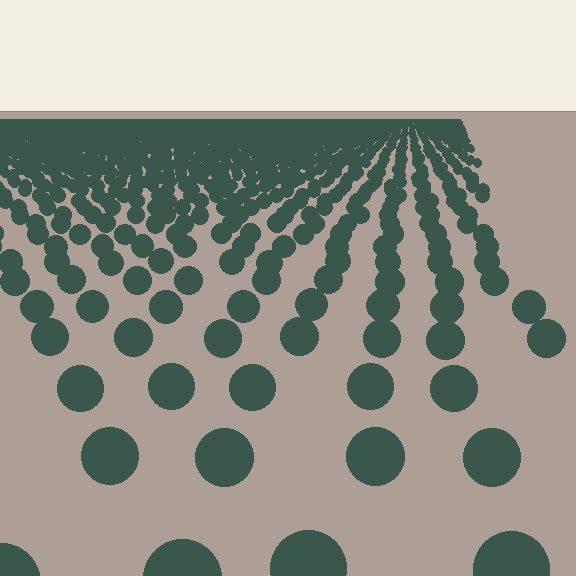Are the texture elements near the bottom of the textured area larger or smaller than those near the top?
Larger. Near the bottom, elements are closer to the viewer and appear at a bigger on-screen size.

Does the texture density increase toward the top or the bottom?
Density increases toward the top.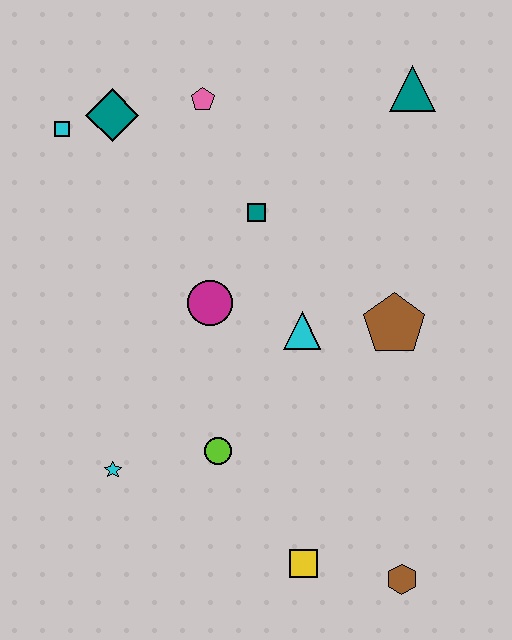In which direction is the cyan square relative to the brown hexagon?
The cyan square is above the brown hexagon.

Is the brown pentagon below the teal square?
Yes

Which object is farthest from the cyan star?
The teal triangle is farthest from the cyan star.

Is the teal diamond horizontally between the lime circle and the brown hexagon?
No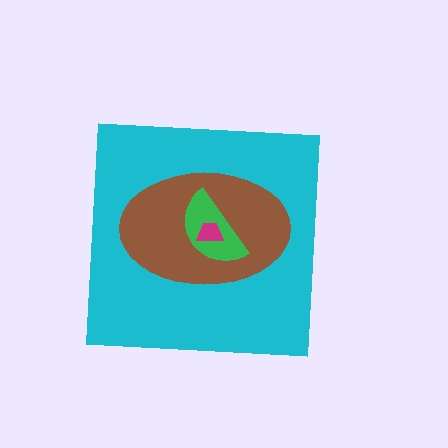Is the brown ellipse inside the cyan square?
Yes.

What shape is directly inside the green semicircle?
The magenta trapezoid.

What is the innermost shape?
The magenta trapezoid.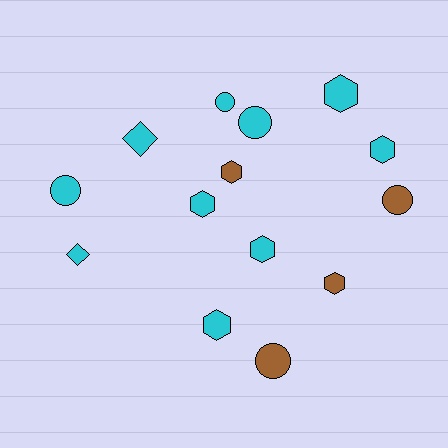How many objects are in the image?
There are 14 objects.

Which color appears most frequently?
Cyan, with 10 objects.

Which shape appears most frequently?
Hexagon, with 7 objects.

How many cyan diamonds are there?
There are 2 cyan diamonds.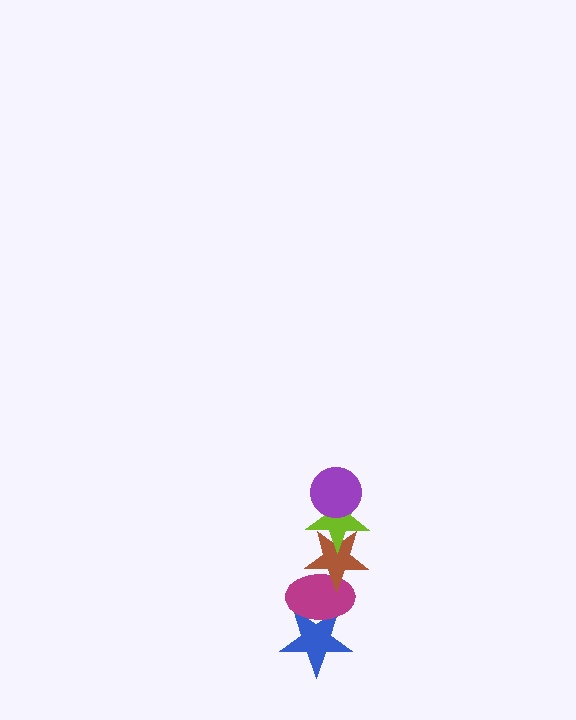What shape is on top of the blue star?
The magenta ellipse is on top of the blue star.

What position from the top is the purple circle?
The purple circle is 1st from the top.